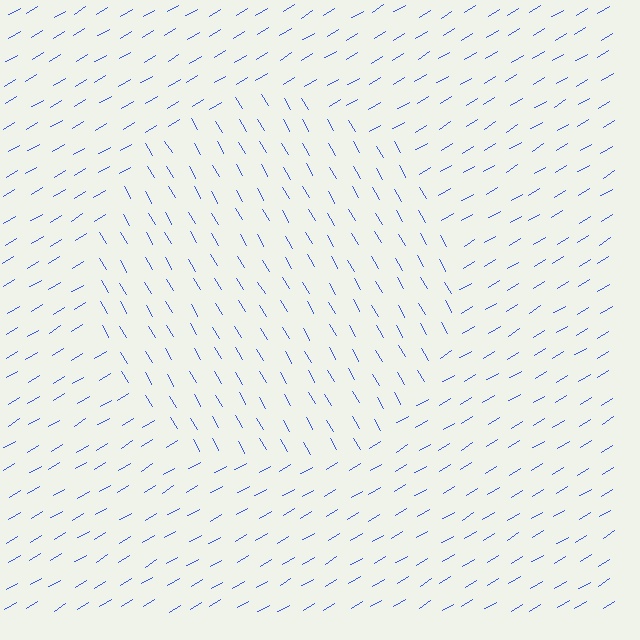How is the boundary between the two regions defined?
The boundary is defined purely by a change in line orientation (approximately 89 degrees difference). All lines are the same color and thickness.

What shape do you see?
I see a circle.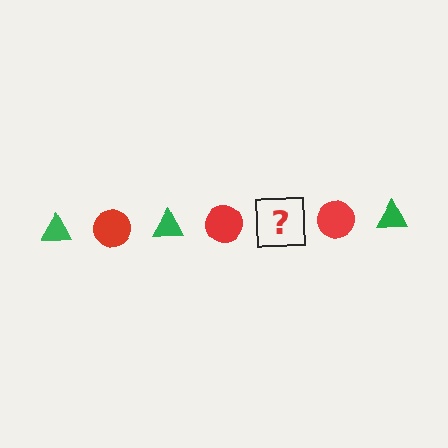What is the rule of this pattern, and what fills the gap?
The rule is that the pattern alternates between green triangle and red circle. The gap should be filled with a green triangle.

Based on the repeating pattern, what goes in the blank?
The blank should be a green triangle.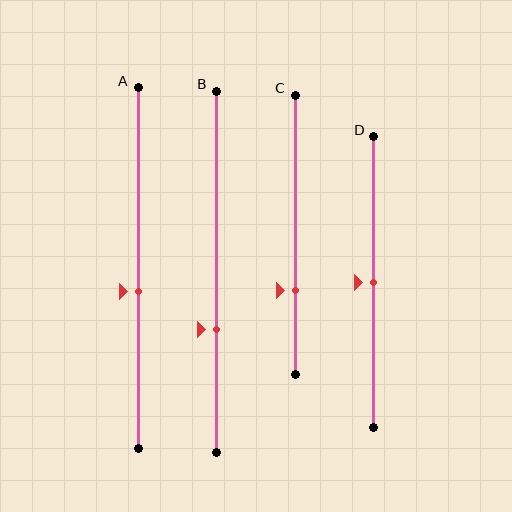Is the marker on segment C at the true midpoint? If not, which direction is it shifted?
No, the marker on segment C is shifted downward by about 20% of the segment length.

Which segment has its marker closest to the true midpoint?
Segment D has its marker closest to the true midpoint.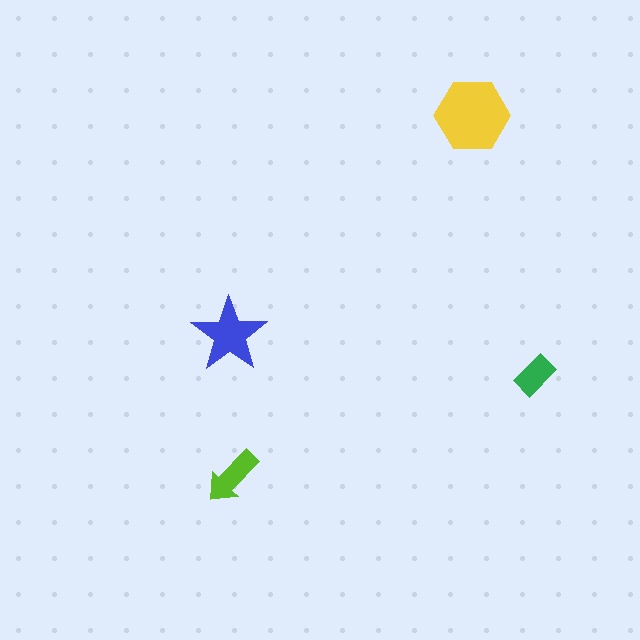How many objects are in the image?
There are 4 objects in the image.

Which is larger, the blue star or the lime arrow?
The blue star.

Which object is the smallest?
The green rectangle.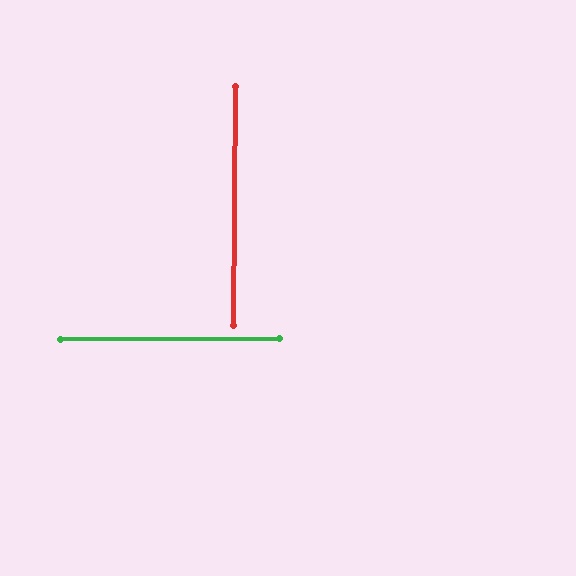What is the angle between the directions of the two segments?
Approximately 89 degrees.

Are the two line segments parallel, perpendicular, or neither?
Perpendicular — they meet at approximately 89°.